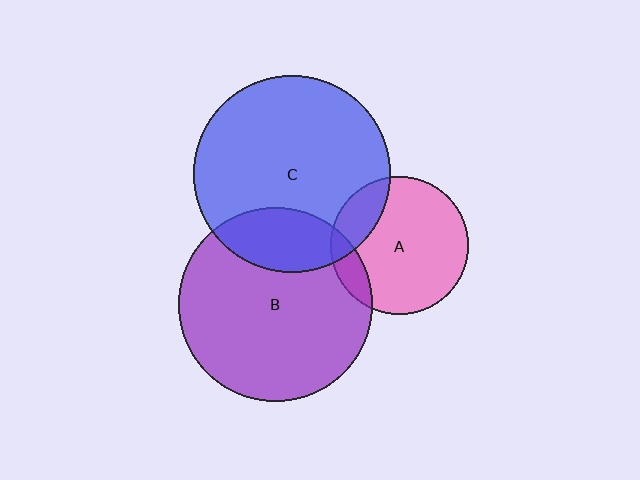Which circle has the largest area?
Circle C (blue).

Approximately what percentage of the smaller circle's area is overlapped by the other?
Approximately 20%.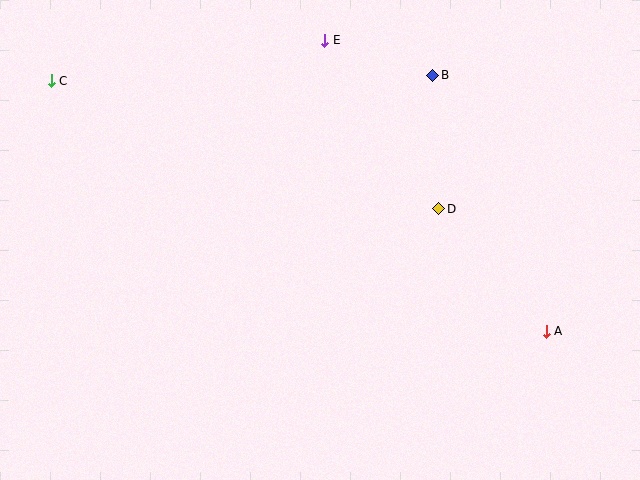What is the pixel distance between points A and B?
The distance between A and B is 280 pixels.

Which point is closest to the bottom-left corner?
Point C is closest to the bottom-left corner.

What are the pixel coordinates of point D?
Point D is at (439, 209).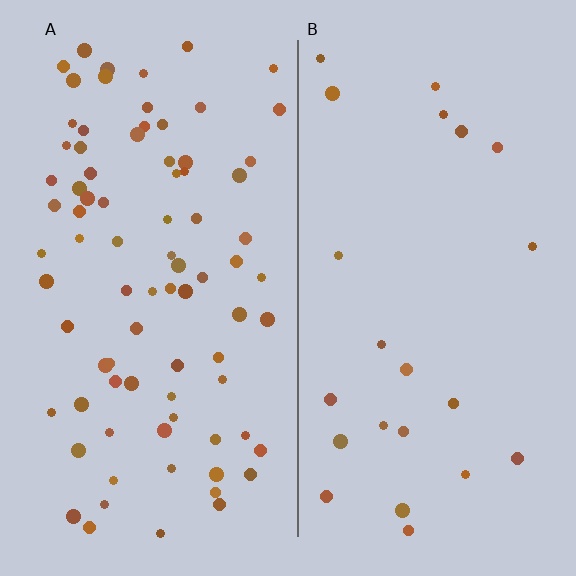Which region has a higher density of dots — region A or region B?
A (the left).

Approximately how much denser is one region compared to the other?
Approximately 3.6× — region A over region B.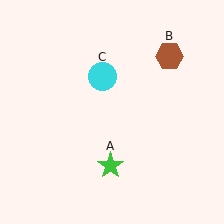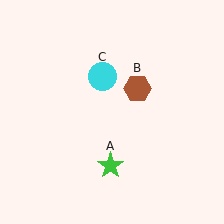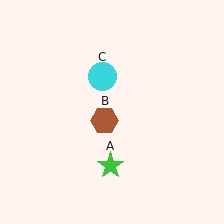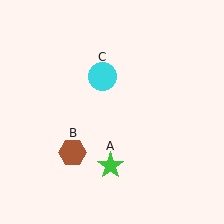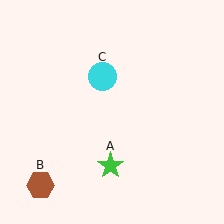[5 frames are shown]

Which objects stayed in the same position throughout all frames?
Green star (object A) and cyan circle (object C) remained stationary.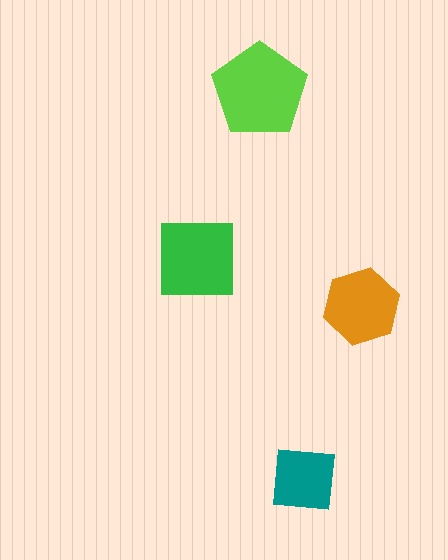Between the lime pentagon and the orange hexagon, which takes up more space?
The lime pentagon.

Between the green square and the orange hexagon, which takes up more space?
The green square.